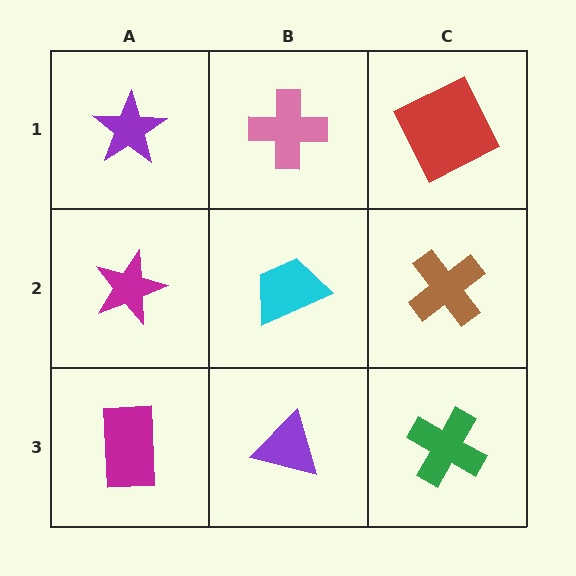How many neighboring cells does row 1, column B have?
3.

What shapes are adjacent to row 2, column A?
A purple star (row 1, column A), a magenta rectangle (row 3, column A), a cyan trapezoid (row 2, column B).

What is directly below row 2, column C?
A green cross.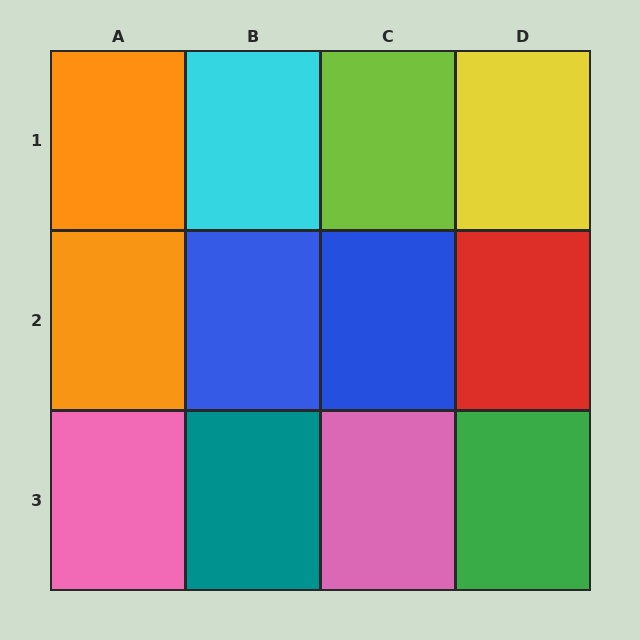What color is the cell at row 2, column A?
Orange.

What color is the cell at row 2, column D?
Red.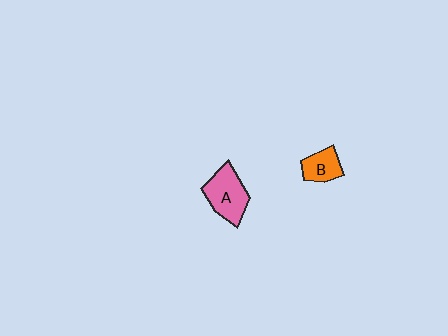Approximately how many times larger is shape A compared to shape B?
Approximately 1.7 times.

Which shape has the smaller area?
Shape B (orange).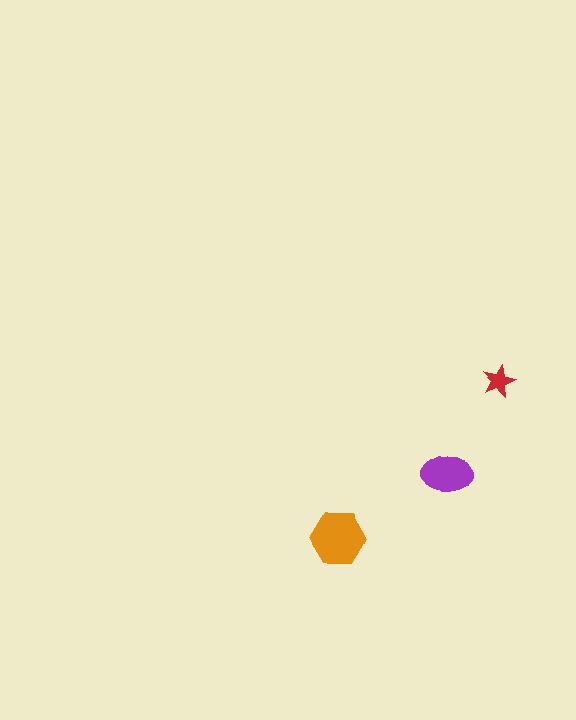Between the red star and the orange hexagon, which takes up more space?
The orange hexagon.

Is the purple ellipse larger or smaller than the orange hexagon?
Smaller.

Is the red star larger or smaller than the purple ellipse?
Smaller.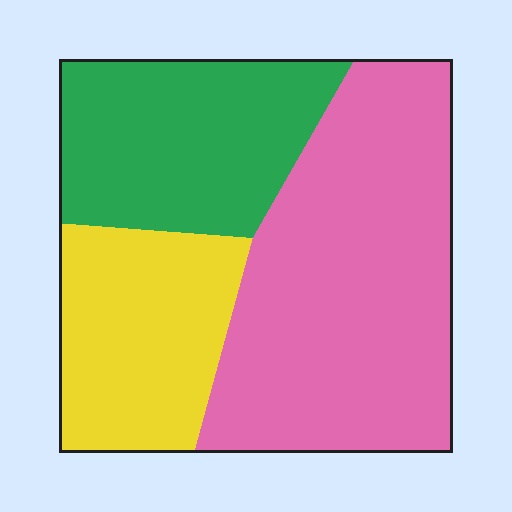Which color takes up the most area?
Pink, at roughly 50%.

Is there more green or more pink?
Pink.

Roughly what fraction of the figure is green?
Green covers around 25% of the figure.